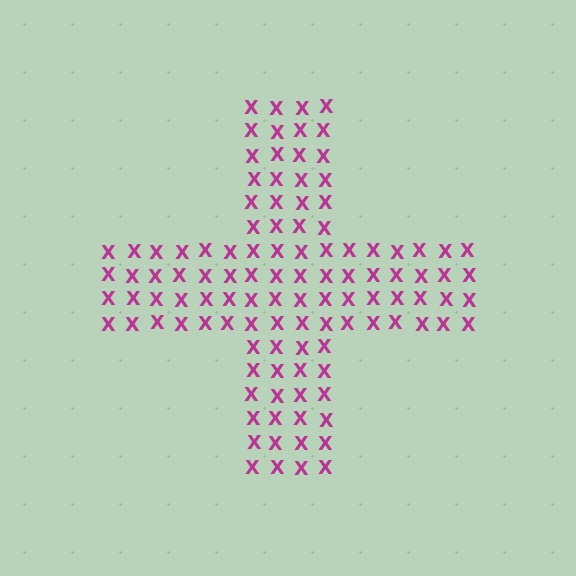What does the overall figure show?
The overall figure shows a cross.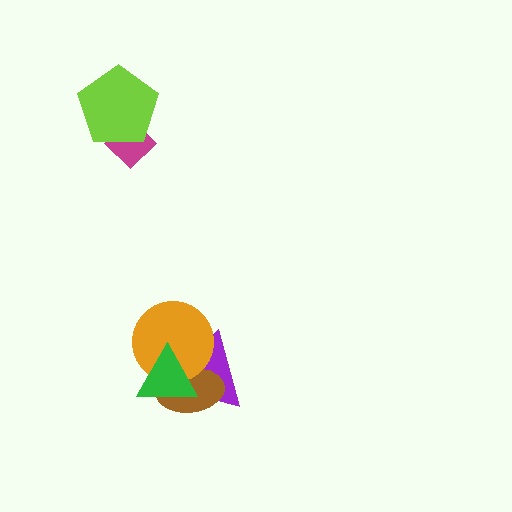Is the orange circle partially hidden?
Yes, it is partially covered by another shape.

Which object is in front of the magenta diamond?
The lime pentagon is in front of the magenta diamond.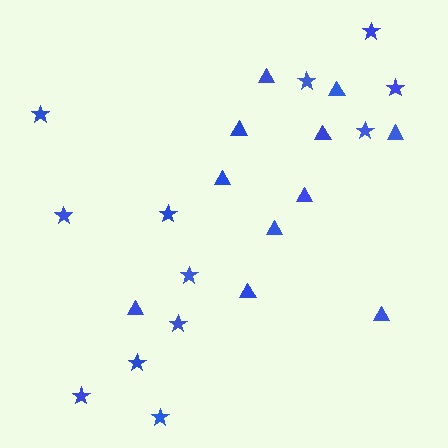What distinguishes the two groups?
There are 2 groups: one group of triangles (11) and one group of stars (12).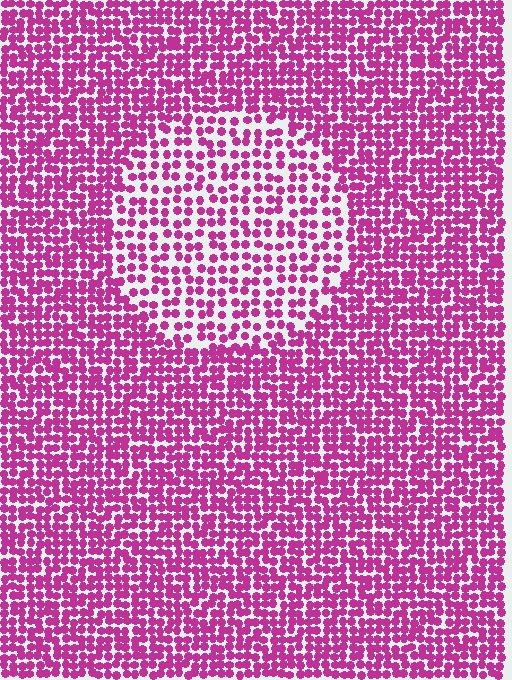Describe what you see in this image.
The image contains small magenta elements arranged at two different densities. A circle-shaped region is visible where the elements are less densely packed than the surrounding area.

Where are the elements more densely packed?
The elements are more densely packed outside the circle boundary.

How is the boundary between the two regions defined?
The boundary is defined by a change in element density (approximately 1.7x ratio). All elements are the same color, size, and shape.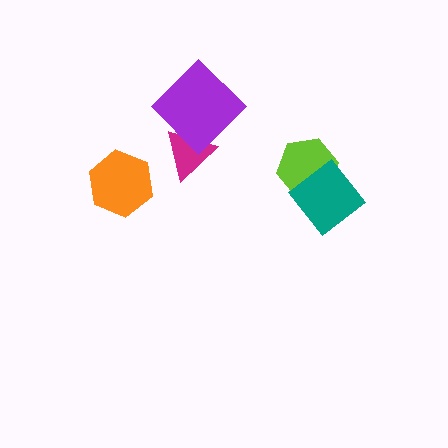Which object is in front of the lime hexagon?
The teal diamond is in front of the lime hexagon.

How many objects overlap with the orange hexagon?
0 objects overlap with the orange hexagon.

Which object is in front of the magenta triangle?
The purple diamond is in front of the magenta triangle.